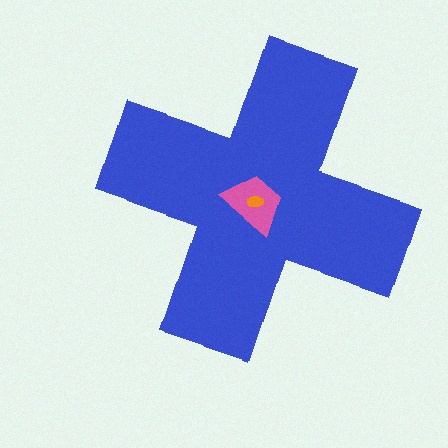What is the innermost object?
The orange ellipse.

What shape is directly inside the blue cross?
The pink trapezoid.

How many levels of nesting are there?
3.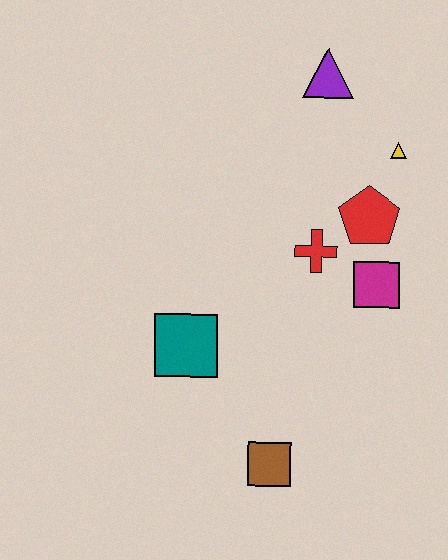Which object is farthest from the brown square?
The purple triangle is farthest from the brown square.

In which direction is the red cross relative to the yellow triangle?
The red cross is below the yellow triangle.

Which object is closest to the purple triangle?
The yellow triangle is closest to the purple triangle.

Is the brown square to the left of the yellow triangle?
Yes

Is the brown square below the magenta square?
Yes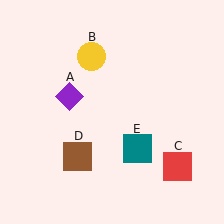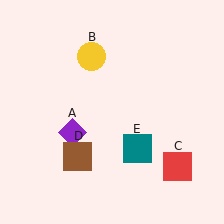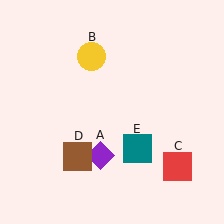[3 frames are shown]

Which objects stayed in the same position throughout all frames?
Yellow circle (object B) and red square (object C) and brown square (object D) and teal square (object E) remained stationary.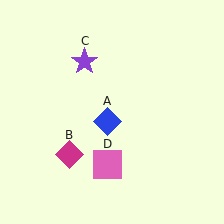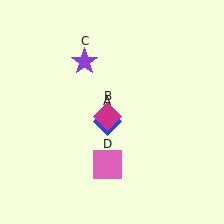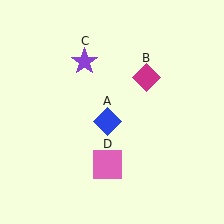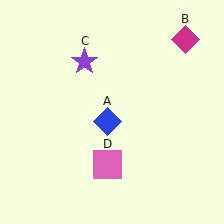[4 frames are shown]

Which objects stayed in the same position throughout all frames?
Blue diamond (object A) and purple star (object C) and pink square (object D) remained stationary.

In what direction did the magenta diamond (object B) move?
The magenta diamond (object B) moved up and to the right.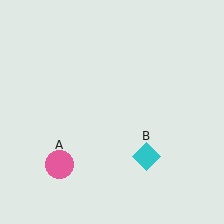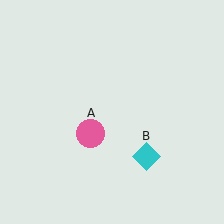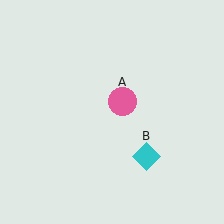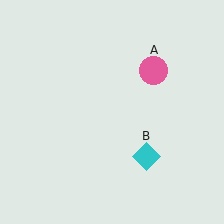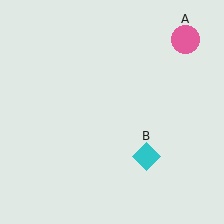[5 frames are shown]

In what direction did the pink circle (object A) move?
The pink circle (object A) moved up and to the right.